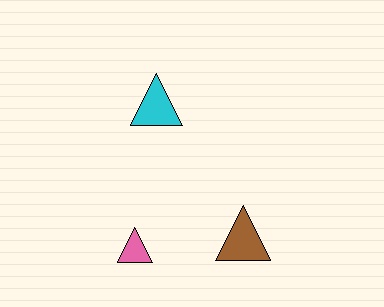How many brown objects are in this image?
There is 1 brown object.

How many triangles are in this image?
There are 3 triangles.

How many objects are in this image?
There are 3 objects.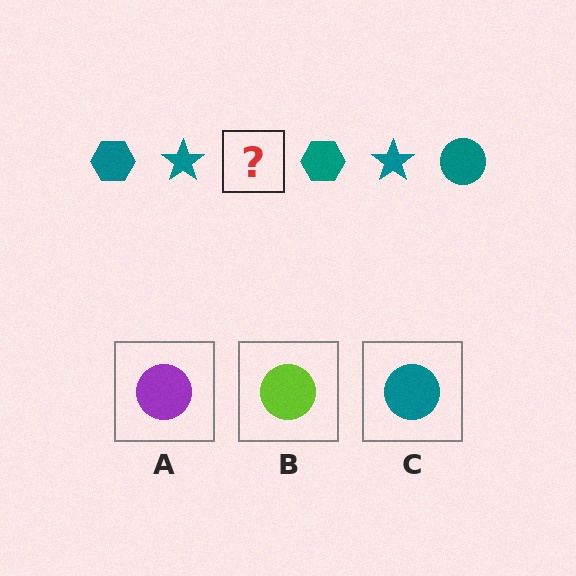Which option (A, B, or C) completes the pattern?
C.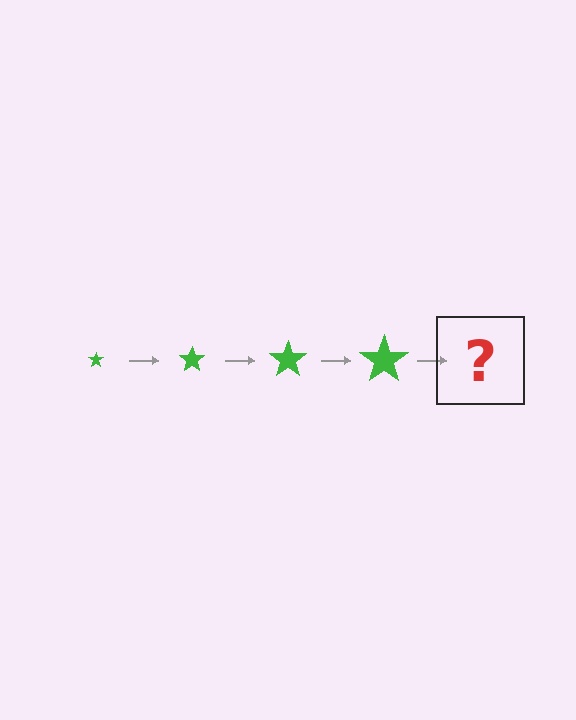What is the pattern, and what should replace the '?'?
The pattern is that the star gets progressively larger each step. The '?' should be a green star, larger than the previous one.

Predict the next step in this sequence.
The next step is a green star, larger than the previous one.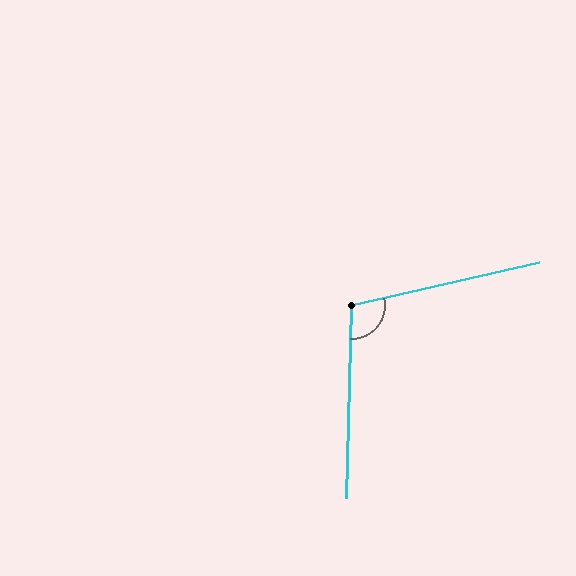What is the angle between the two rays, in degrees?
Approximately 104 degrees.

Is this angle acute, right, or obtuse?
It is obtuse.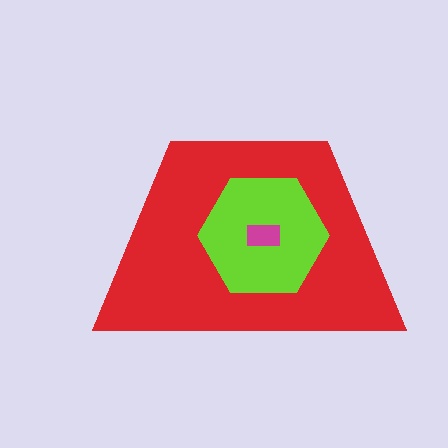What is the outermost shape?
The red trapezoid.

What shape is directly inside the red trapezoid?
The lime hexagon.